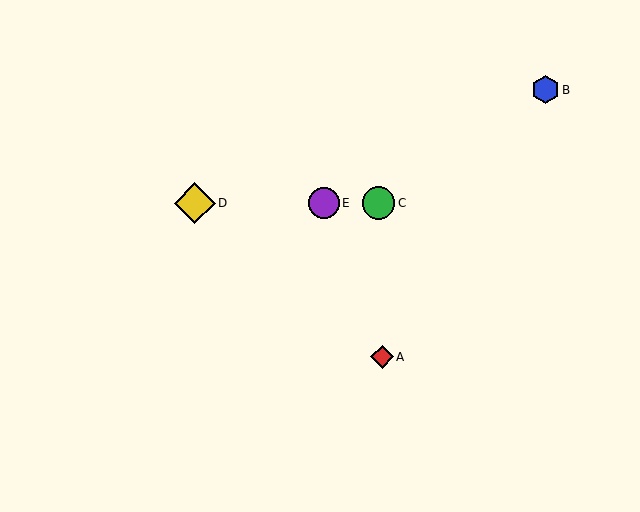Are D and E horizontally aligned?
Yes, both are at y≈203.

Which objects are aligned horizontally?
Objects C, D, E are aligned horizontally.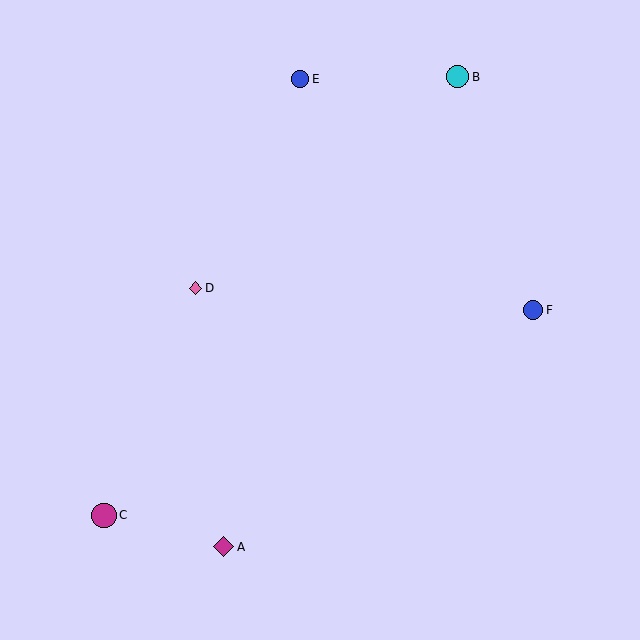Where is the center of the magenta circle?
The center of the magenta circle is at (104, 515).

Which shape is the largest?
The magenta circle (labeled C) is the largest.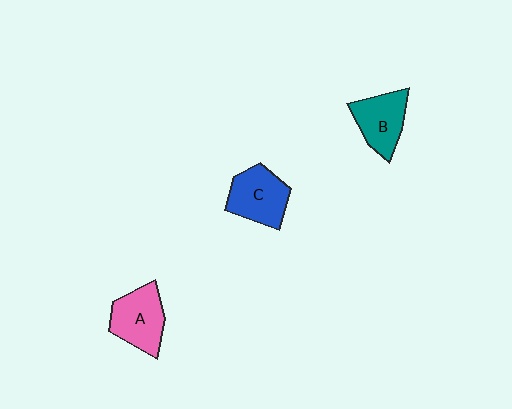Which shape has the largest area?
Shape C (blue).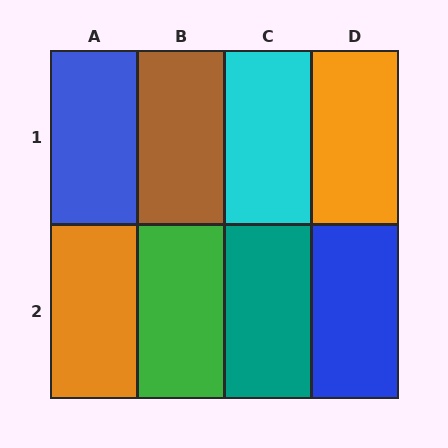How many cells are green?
1 cell is green.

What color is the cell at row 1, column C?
Cyan.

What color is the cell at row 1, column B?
Brown.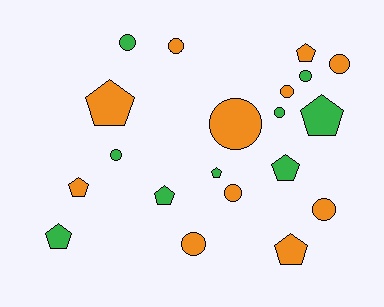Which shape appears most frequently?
Circle, with 11 objects.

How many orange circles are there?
There are 7 orange circles.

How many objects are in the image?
There are 20 objects.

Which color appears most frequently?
Orange, with 11 objects.